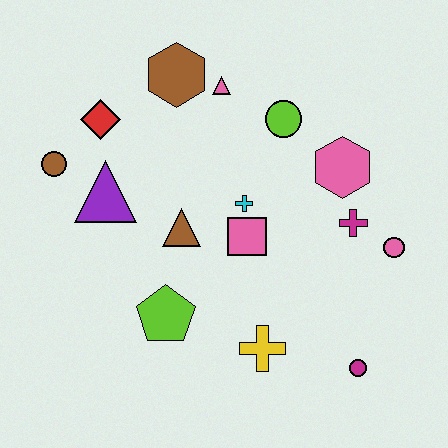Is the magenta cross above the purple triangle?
No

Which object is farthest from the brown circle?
The magenta circle is farthest from the brown circle.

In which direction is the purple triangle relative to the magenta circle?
The purple triangle is to the left of the magenta circle.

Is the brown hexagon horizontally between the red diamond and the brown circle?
No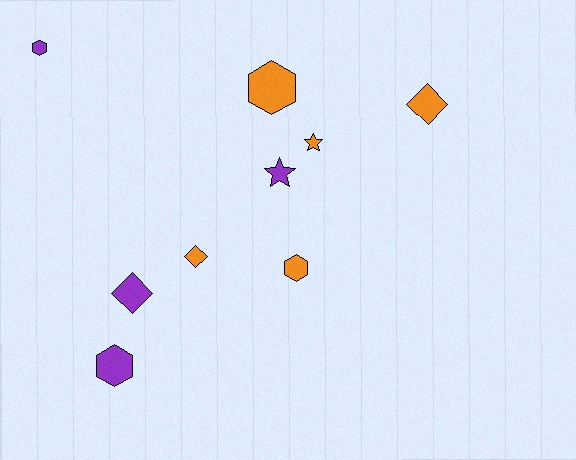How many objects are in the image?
There are 9 objects.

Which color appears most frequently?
Orange, with 5 objects.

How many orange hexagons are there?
There are 2 orange hexagons.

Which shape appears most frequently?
Hexagon, with 4 objects.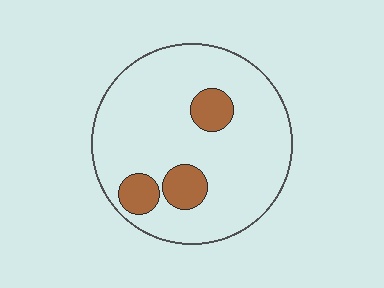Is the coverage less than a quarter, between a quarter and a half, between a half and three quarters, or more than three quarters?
Less than a quarter.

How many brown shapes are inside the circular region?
3.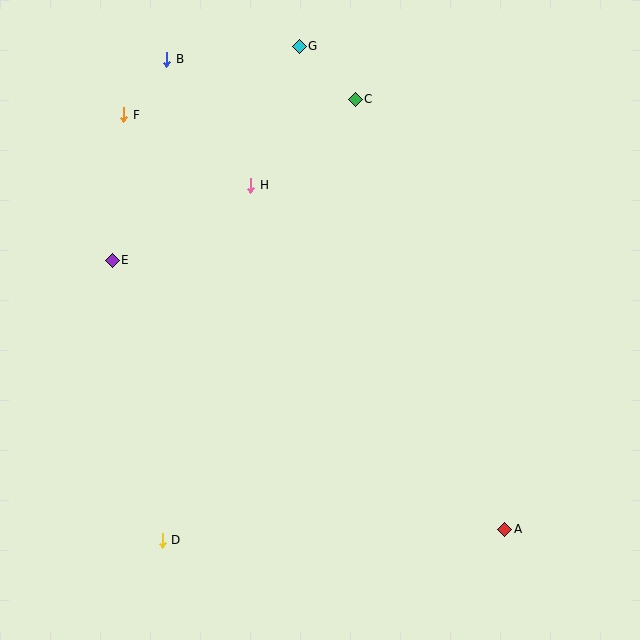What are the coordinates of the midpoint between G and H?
The midpoint between G and H is at (275, 116).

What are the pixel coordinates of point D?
Point D is at (162, 540).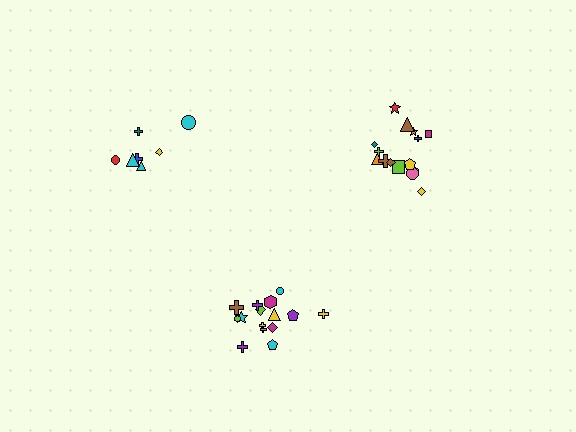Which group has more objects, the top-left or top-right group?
The top-right group.